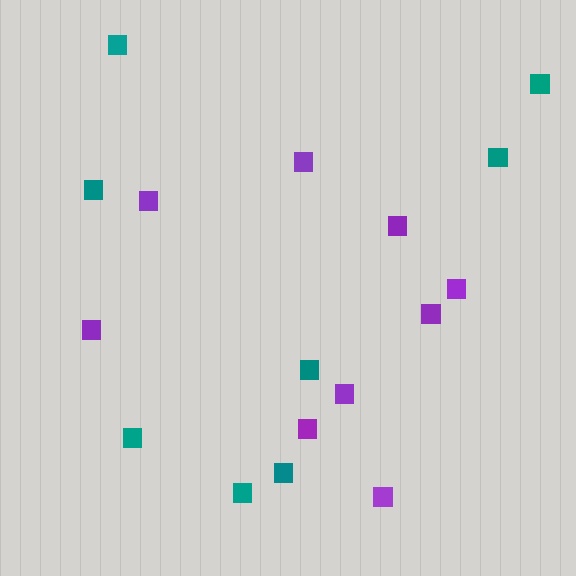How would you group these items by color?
There are 2 groups: one group of purple squares (9) and one group of teal squares (8).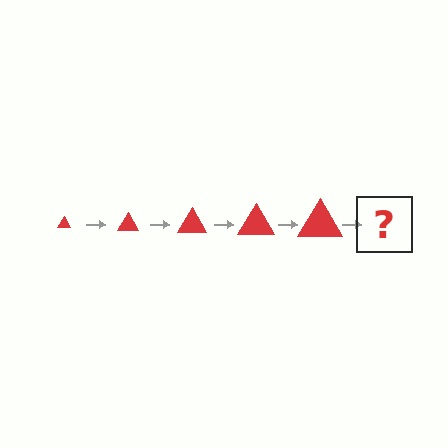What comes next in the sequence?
The next element should be a red triangle, larger than the previous one.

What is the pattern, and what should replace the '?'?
The pattern is that the triangle gets progressively larger each step. The '?' should be a red triangle, larger than the previous one.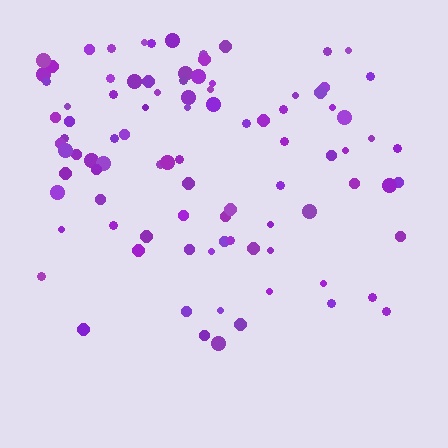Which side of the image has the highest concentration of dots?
The top.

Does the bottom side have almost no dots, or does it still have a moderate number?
Still a moderate number, just noticeably fewer than the top.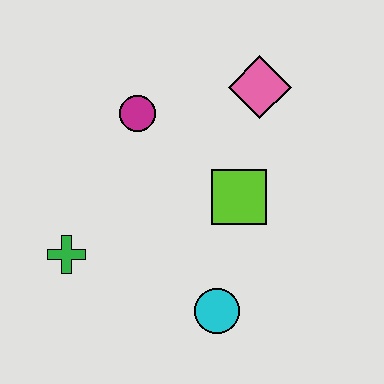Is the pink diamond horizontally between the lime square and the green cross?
No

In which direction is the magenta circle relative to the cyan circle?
The magenta circle is above the cyan circle.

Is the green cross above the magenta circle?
No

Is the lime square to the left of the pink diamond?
Yes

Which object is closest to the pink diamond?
The lime square is closest to the pink diamond.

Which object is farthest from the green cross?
The pink diamond is farthest from the green cross.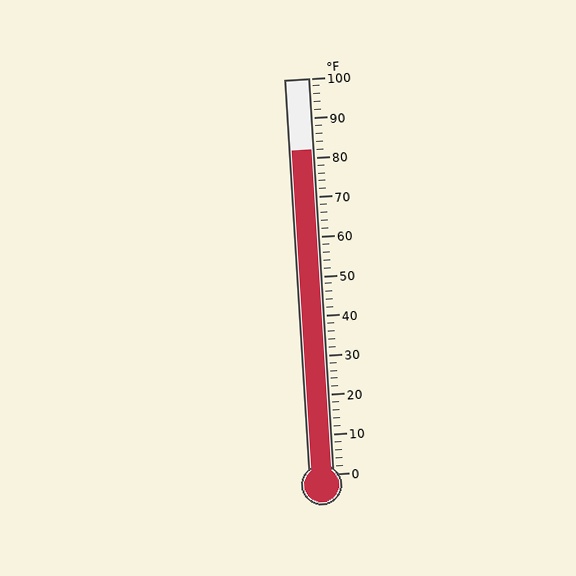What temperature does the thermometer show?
The thermometer shows approximately 82°F.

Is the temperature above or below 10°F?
The temperature is above 10°F.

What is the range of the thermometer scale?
The thermometer scale ranges from 0°F to 100°F.